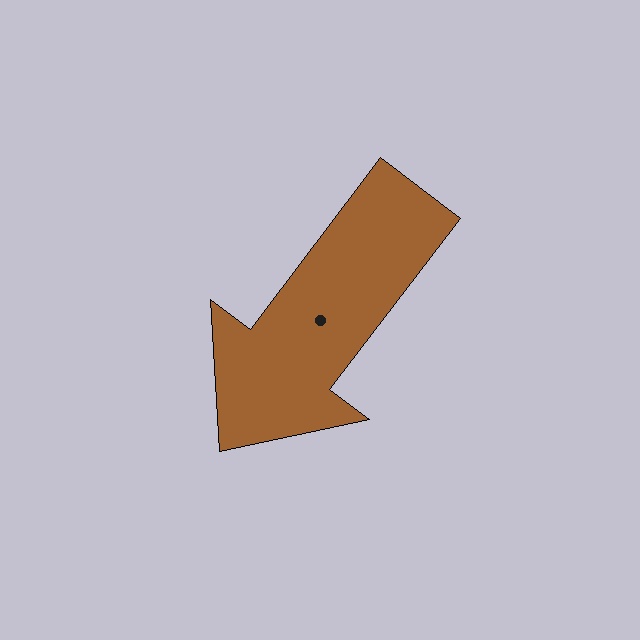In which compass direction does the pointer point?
Southwest.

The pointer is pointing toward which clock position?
Roughly 7 o'clock.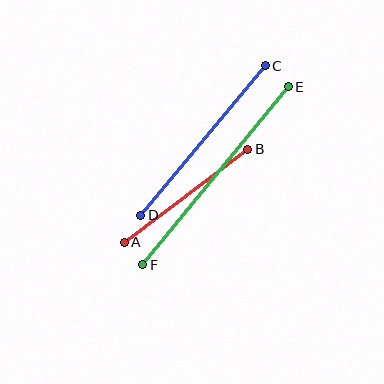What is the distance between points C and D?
The distance is approximately 194 pixels.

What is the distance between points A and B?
The distance is approximately 155 pixels.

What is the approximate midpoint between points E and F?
The midpoint is at approximately (216, 176) pixels.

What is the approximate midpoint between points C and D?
The midpoint is at approximately (203, 140) pixels.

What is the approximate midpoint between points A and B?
The midpoint is at approximately (186, 196) pixels.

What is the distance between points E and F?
The distance is approximately 230 pixels.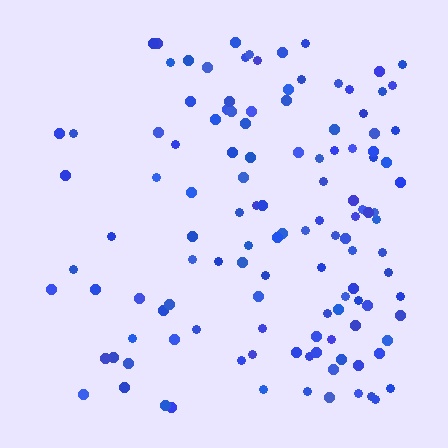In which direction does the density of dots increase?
From left to right, with the right side densest.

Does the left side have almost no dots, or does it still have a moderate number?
Still a moderate number, just noticeably fewer than the right.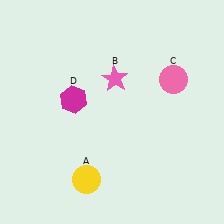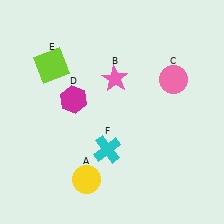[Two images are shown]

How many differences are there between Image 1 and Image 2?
There are 2 differences between the two images.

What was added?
A lime square (E), a cyan cross (F) were added in Image 2.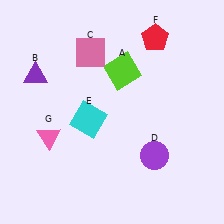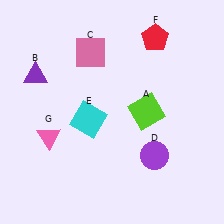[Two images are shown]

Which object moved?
The lime square (A) moved down.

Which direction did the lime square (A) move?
The lime square (A) moved down.